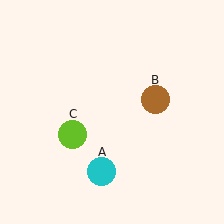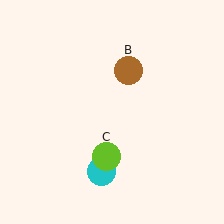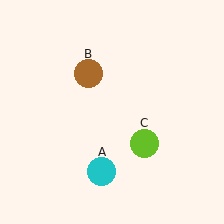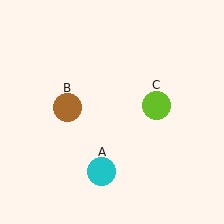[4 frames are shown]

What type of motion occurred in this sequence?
The brown circle (object B), lime circle (object C) rotated counterclockwise around the center of the scene.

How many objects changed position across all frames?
2 objects changed position: brown circle (object B), lime circle (object C).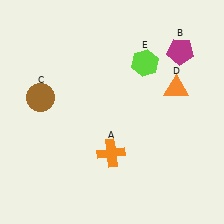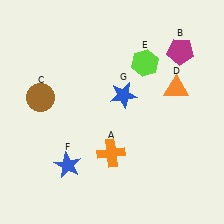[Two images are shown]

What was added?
A blue star (F), a blue star (G) were added in Image 2.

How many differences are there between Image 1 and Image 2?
There are 2 differences between the two images.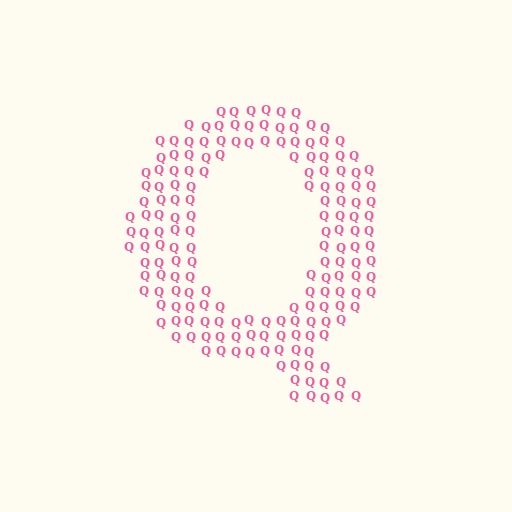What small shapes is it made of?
It is made of small letter Q's.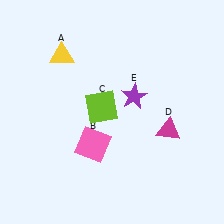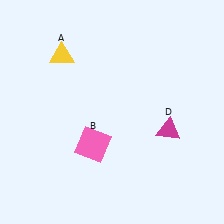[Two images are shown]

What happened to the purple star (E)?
The purple star (E) was removed in Image 2. It was in the top-right area of Image 1.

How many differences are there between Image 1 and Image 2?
There are 2 differences between the two images.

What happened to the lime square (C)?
The lime square (C) was removed in Image 2. It was in the top-left area of Image 1.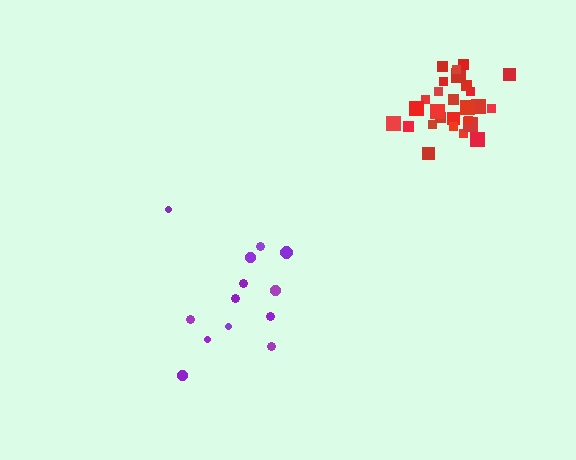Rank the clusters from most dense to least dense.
red, purple.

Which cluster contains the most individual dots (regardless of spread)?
Red (27).